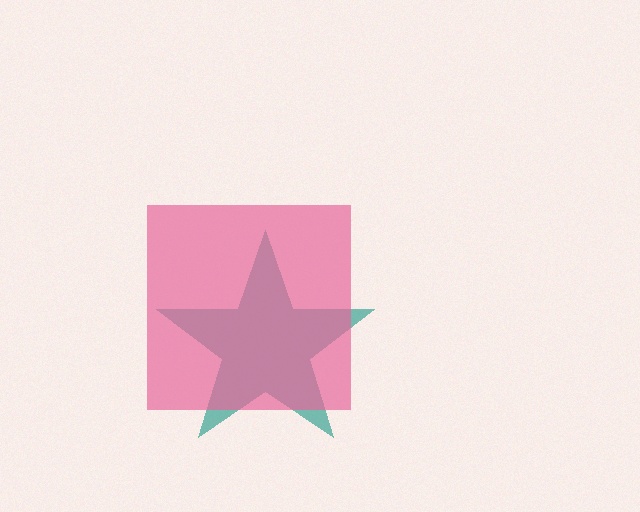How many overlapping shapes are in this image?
There are 2 overlapping shapes in the image.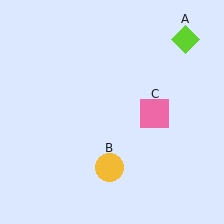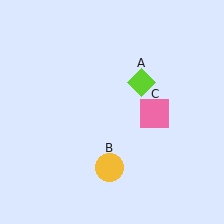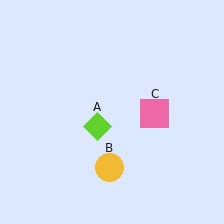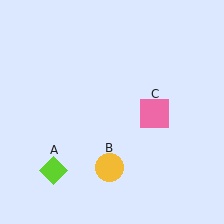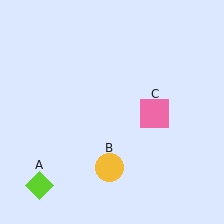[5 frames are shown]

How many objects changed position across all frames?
1 object changed position: lime diamond (object A).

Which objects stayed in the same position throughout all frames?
Yellow circle (object B) and pink square (object C) remained stationary.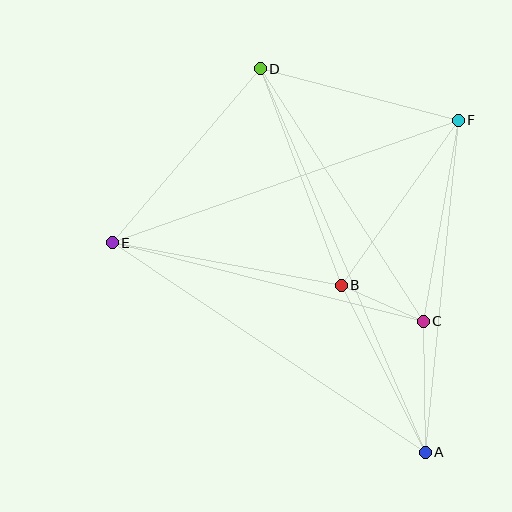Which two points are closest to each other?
Points B and C are closest to each other.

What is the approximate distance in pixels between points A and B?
The distance between A and B is approximately 187 pixels.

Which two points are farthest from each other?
Points A and D are farthest from each other.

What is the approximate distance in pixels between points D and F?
The distance between D and F is approximately 204 pixels.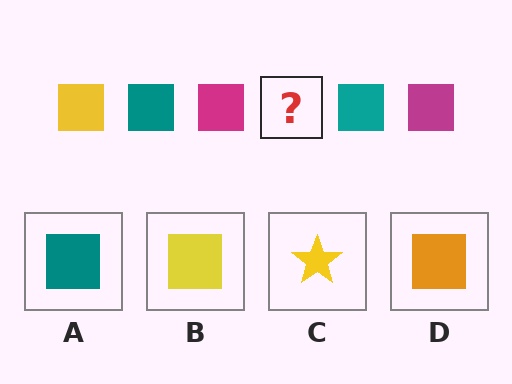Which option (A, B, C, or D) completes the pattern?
B.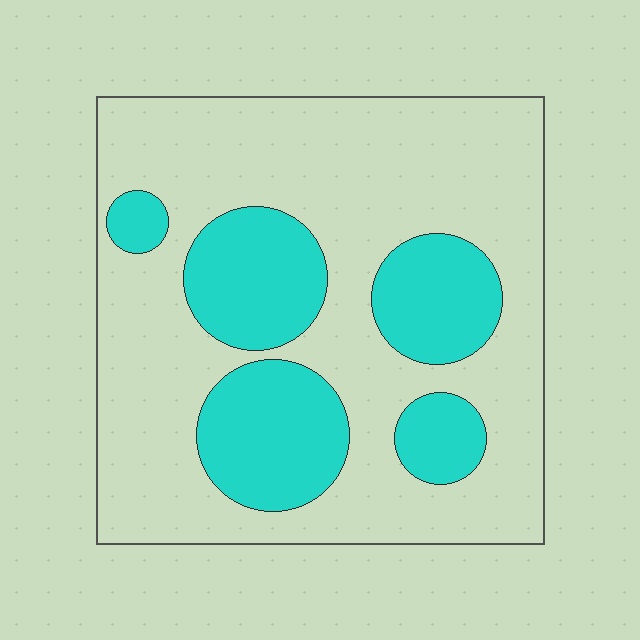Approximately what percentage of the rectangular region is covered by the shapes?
Approximately 30%.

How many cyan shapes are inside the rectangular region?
5.